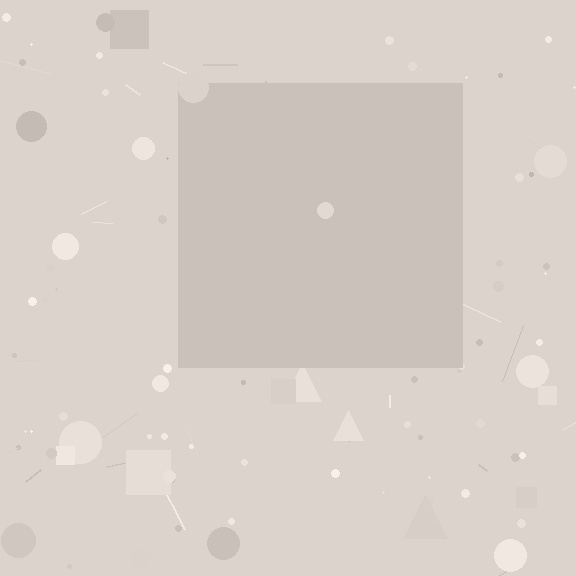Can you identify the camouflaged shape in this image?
The camouflaged shape is a square.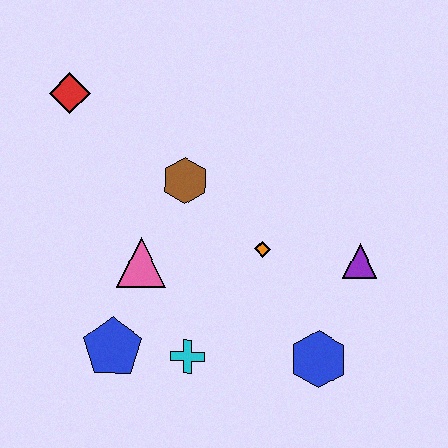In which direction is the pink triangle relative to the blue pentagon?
The pink triangle is above the blue pentagon.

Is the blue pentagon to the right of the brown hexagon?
No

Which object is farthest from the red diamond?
The blue hexagon is farthest from the red diamond.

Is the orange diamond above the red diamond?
No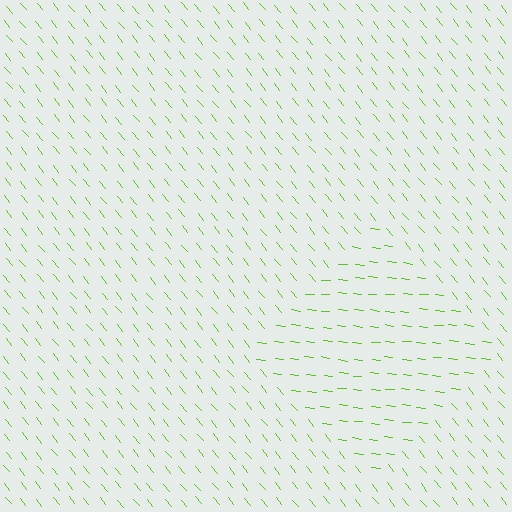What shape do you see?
I see a diamond.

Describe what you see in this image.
The image is filled with small lime line segments. A diamond region in the image has lines oriented differently from the surrounding lines, creating a visible texture boundary.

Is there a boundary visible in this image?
Yes, there is a texture boundary formed by a change in line orientation.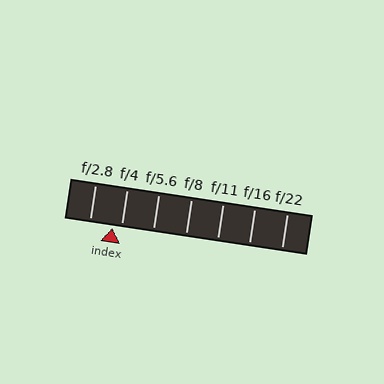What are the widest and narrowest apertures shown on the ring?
The widest aperture shown is f/2.8 and the narrowest is f/22.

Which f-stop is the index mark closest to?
The index mark is closest to f/4.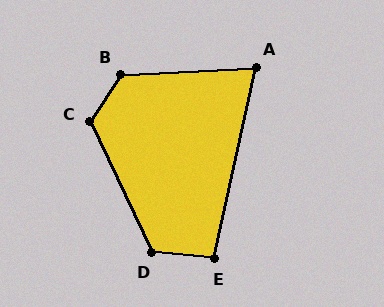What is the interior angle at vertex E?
Approximately 97 degrees (obtuse).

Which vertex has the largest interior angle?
B, at approximately 125 degrees.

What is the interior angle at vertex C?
Approximately 122 degrees (obtuse).